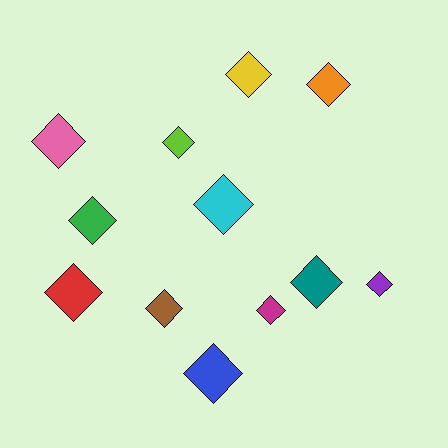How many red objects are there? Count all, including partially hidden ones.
There is 1 red object.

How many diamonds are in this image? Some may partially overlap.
There are 12 diamonds.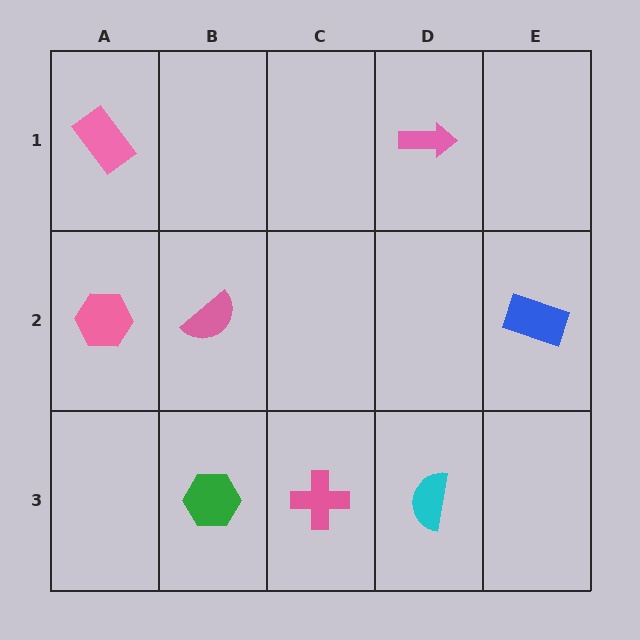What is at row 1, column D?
A pink arrow.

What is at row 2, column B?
A pink semicircle.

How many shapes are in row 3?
3 shapes.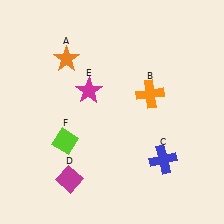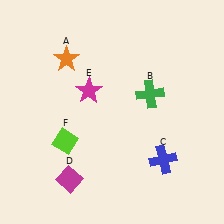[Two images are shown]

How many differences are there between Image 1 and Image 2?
There is 1 difference between the two images.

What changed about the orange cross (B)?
In Image 1, B is orange. In Image 2, it changed to green.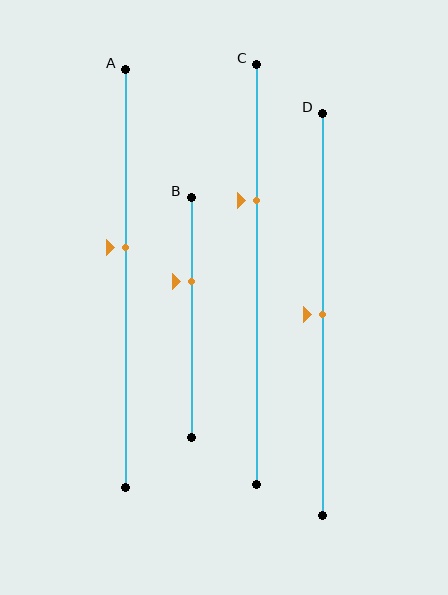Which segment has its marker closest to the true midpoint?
Segment D has its marker closest to the true midpoint.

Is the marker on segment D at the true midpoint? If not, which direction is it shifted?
Yes, the marker on segment D is at the true midpoint.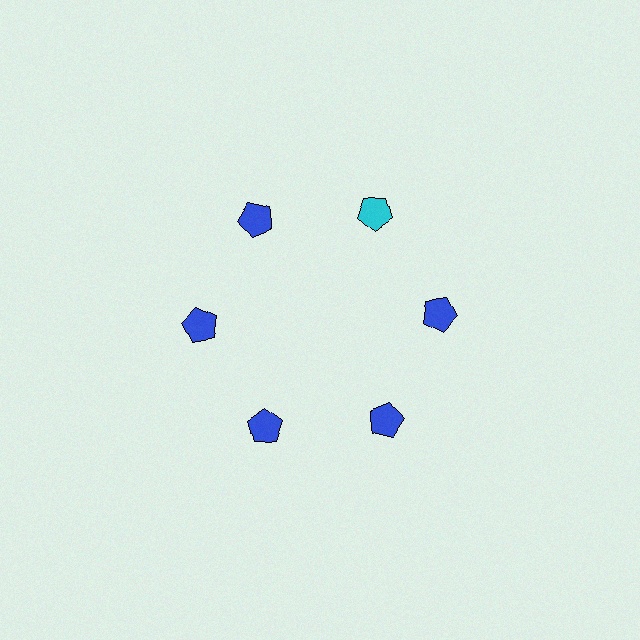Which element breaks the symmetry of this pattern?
The cyan pentagon at roughly the 1 o'clock position breaks the symmetry. All other shapes are blue pentagons.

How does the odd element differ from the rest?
It has a different color: cyan instead of blue.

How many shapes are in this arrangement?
There are 6 shapes arranged in a ring pattern.